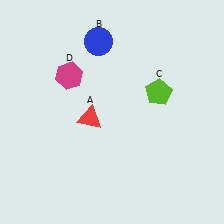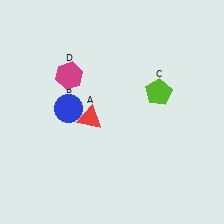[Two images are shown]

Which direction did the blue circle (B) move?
The blue circle (B) moved down.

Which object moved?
The blue circle (B) moved down.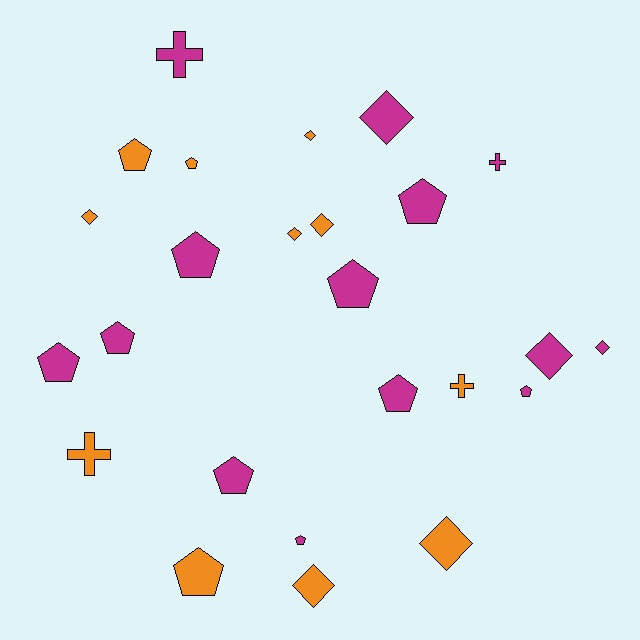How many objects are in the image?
There are 25 objects.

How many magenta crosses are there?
There are 2 magenta crosses.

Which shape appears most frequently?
Pentagon, with 12 objects.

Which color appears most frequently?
Magenta, with 14 objects.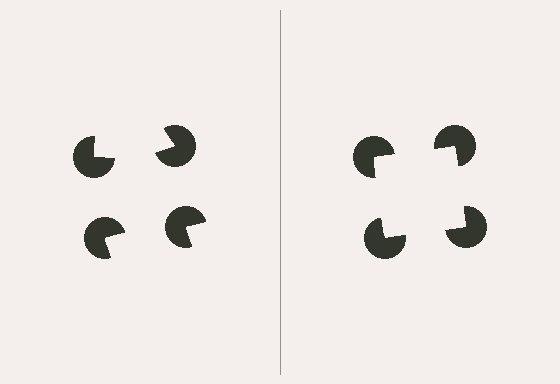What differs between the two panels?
The pac-man discs are positioned identically on both sides; only the wedge orientations differ. On the right they align to a square; on the left they are misaligned.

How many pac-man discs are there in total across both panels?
8 — 4 on each side.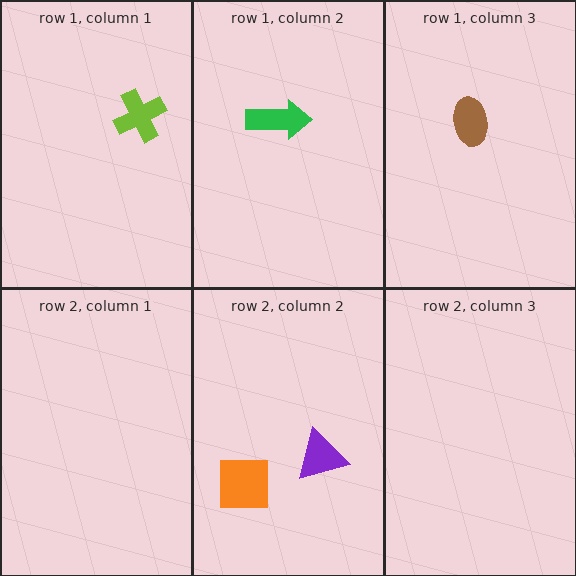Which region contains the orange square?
The row 2, column 2 region.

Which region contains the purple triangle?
The row 2, column 2 region.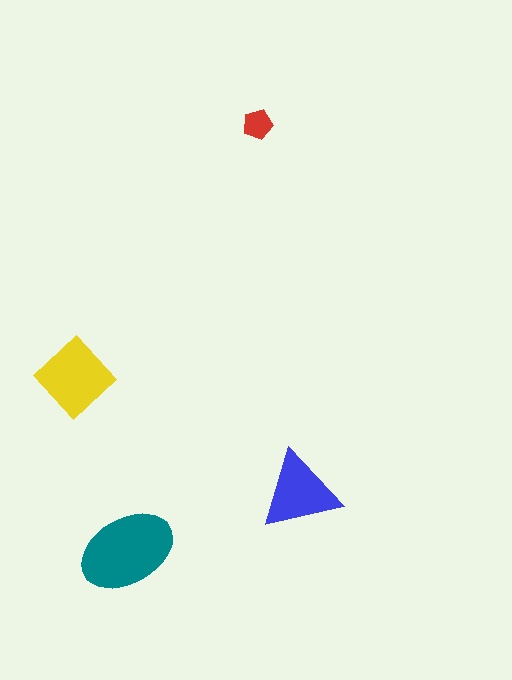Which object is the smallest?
The red pentagon.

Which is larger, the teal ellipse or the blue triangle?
The teal ellipse.